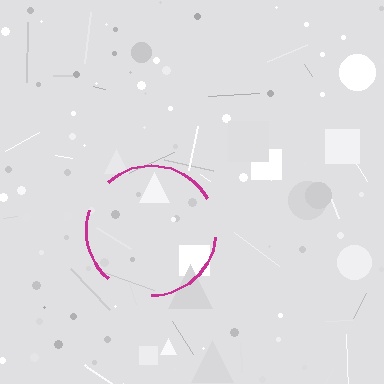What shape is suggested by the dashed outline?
The dashed outline suggests a circle.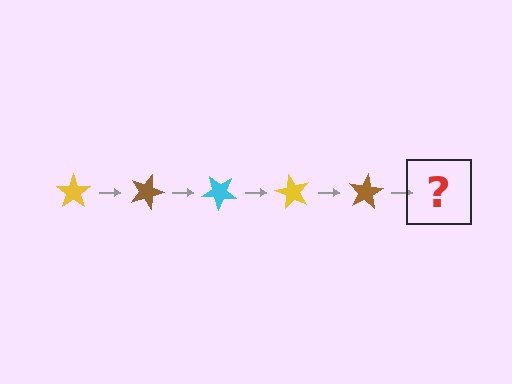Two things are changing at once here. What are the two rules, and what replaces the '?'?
The two rules are that it rotates 20 degrees each step and the color cycles through yellow, brown, and cyan. The '?' should be a cyan star, rotated 100 degrees from the start.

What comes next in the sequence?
The next element should be a cyan star, rotated 100 degrees from the start.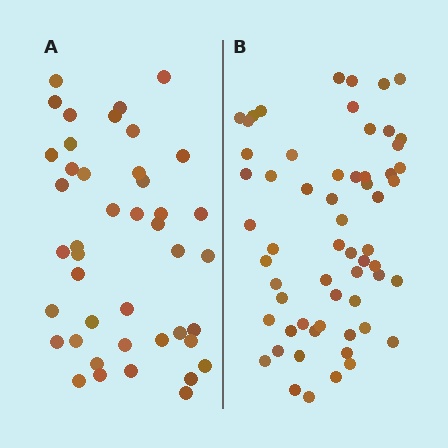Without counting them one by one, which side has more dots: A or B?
Region B (the right region) has more dots.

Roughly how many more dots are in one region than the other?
Region B has approximately 15 more dots than region A.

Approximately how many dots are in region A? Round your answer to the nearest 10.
About 40 dots. (The exact count is 43, which rounds to 40.)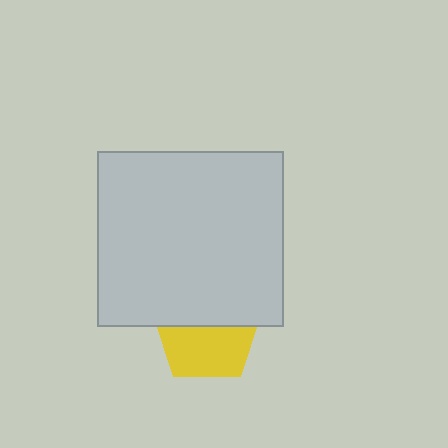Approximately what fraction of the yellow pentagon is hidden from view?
Roughly 47% of the yellow pentagon is hidden behind the light gray rectangle.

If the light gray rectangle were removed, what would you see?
You would see the complete yellow pentagon.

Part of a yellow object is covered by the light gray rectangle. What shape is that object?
It is a pentagon.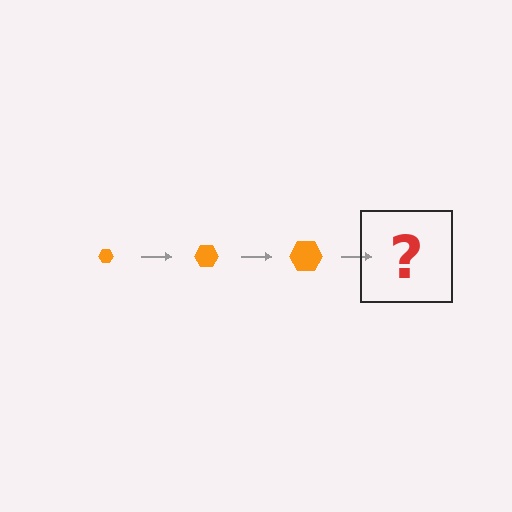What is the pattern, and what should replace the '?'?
The pattern is that the hexagon gets progressively larger each step. The '?' should be an orange hexagon, larger than the previous one.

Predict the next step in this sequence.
The next step is an orange hexagon, larger than the previous one.